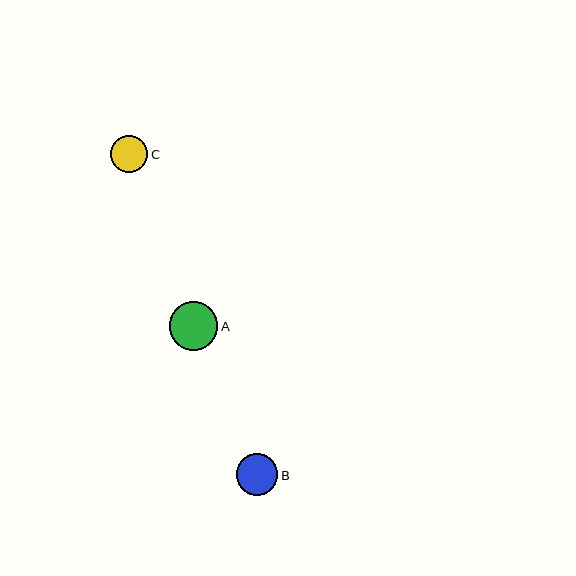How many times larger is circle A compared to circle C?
Circle A is approximately 1.3 times the size of circle C.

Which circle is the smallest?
Circle C is the smallest with a size of approximately 37 pixels.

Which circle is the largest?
Circle A is the largest with a size of approximately 49 pixels.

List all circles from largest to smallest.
From largest to smallest: A, B, C.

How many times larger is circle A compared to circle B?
Circle A is approximately 1.2 times the size of circle B.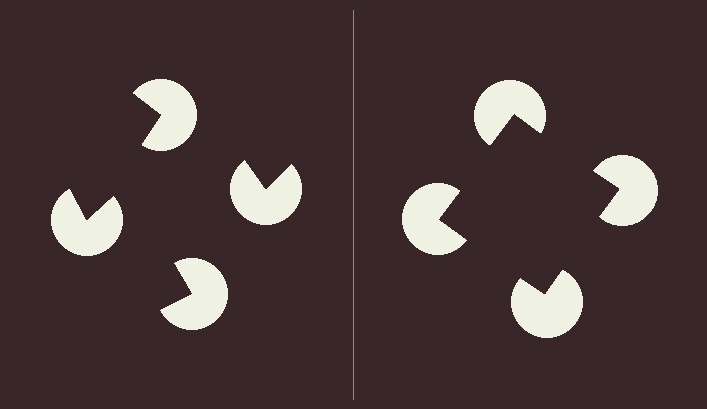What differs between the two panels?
The pac-man discs are positioned identically on both sides; only the wedge orientations differ. On the right they align to a square; on the left they are misaligned.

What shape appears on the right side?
An illusory square.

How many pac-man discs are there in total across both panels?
8 — 4 on each side.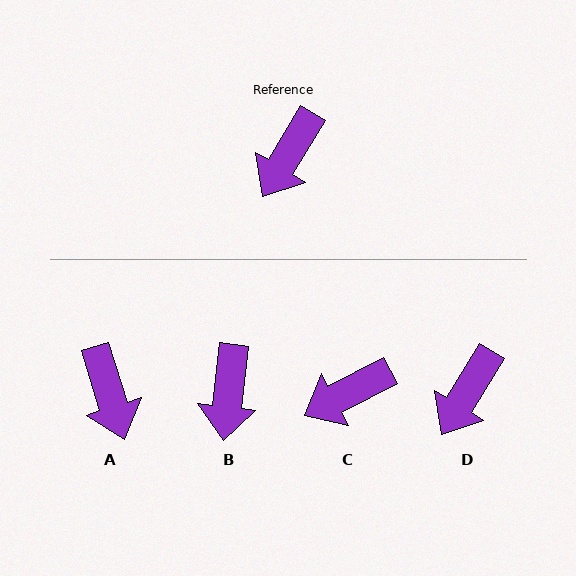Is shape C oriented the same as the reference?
No, it is off by about 31 degrees.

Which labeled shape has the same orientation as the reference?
D.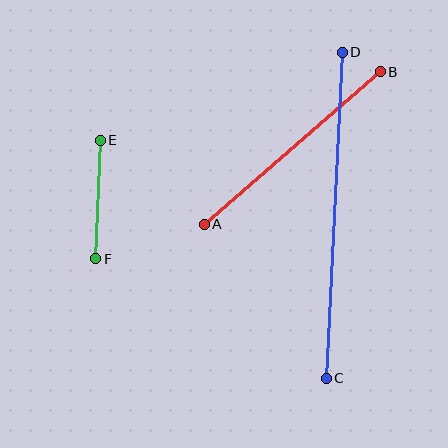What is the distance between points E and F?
The distance is approximately 118 pixels.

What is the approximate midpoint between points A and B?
The midpoint is at approximately (292, 148) pixels.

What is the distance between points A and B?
The distance is approximately 233 pixels.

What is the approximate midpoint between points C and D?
The midpoint is at approximately (334, 215) pixels.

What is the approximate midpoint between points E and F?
The midpoint is at approximately (98, 200) pixels.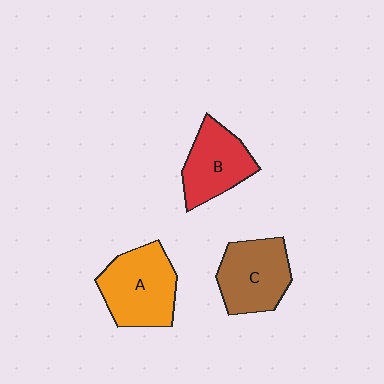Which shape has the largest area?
Shape A (orange).